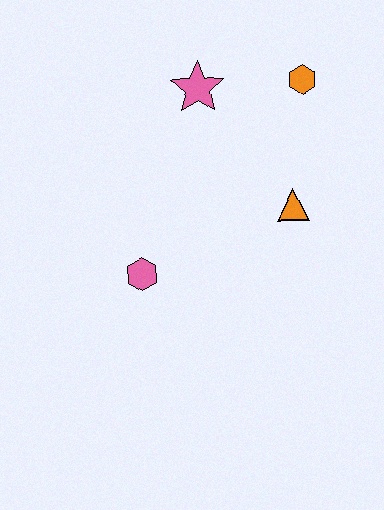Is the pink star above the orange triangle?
Yes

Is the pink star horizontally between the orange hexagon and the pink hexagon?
Yes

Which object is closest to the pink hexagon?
The orange triangle is closest to the pink hexagon.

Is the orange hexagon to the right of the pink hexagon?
Yes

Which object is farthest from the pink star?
The pink hexagon is farthest from the pink star.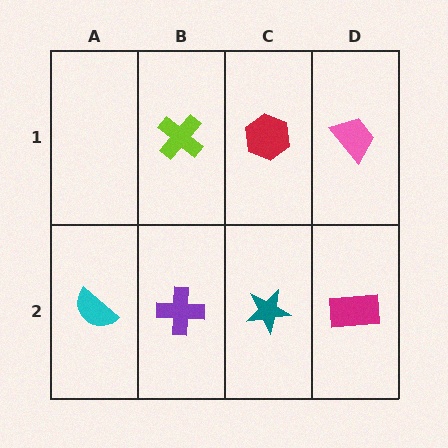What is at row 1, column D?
A pink trapezoid.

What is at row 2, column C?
A teal star.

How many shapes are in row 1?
3 shapes.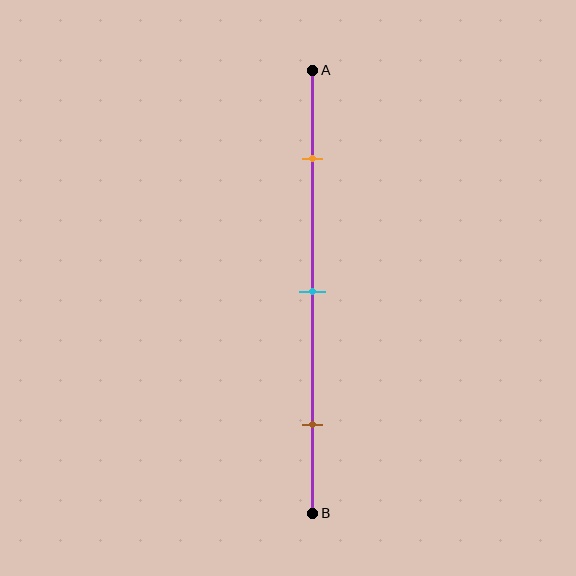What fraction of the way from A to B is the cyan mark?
The cyan mark is approximately 50% (0.5) of the way from A to B.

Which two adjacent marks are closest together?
The orange and cyan marks are the closest adjacent pair.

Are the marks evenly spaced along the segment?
Yes, the marks are approximately evenly spaced.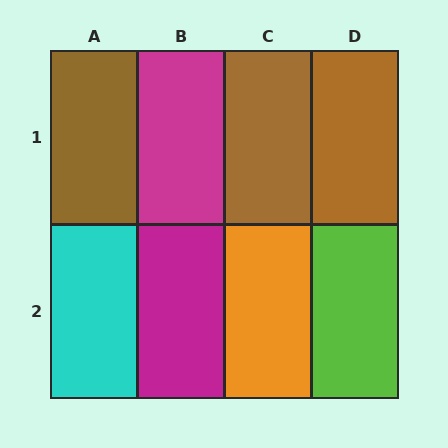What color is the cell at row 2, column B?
Magenta.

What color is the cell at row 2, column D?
Lime.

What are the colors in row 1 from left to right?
Brown, magenta, brown, brown.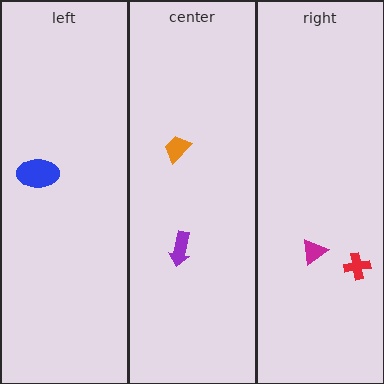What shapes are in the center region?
The purple arrow, the orange trapezoid.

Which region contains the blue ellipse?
The left region.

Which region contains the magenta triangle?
The right region.